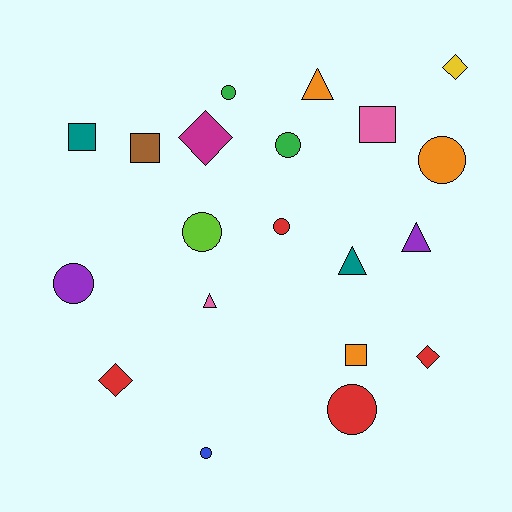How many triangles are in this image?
There are 4 triangles.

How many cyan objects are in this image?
There are no cyan objects.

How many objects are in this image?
There are 20 objects.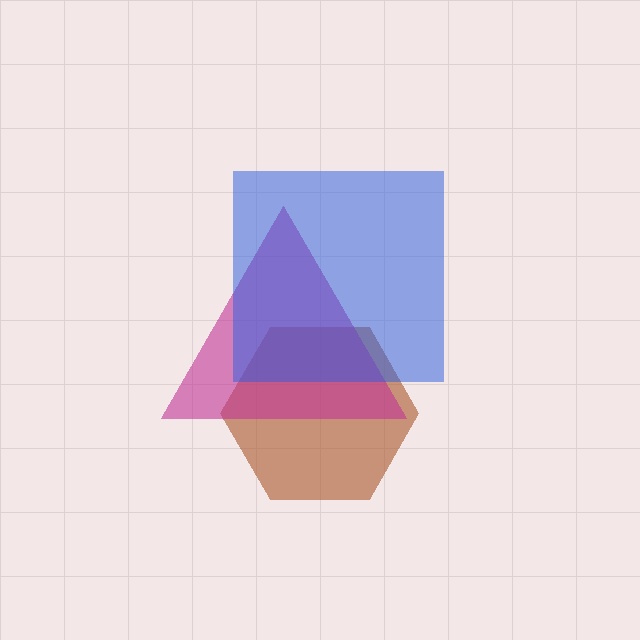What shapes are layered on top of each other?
The layered shapes are: a brown hexagon, a magenta triangle, a blue square.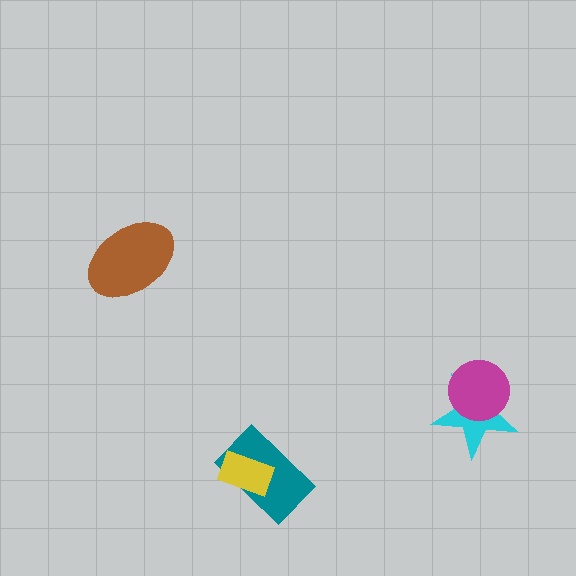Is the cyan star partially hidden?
Yes, it is partially covered by another shape.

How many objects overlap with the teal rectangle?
1 object overlaps with the teal rectangle.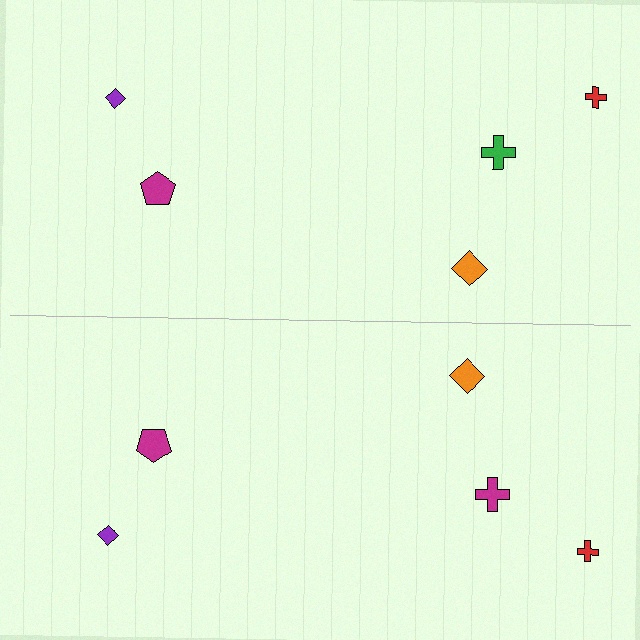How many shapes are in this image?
There are 10 shapes in this image.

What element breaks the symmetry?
The magenta cross on the bottom side breaks the symmetry — its mirror counterpart is green.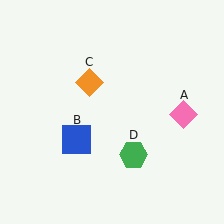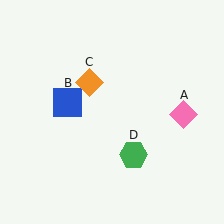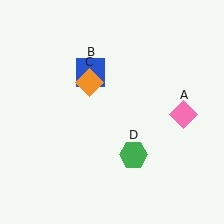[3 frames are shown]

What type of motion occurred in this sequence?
The blue square (object B) rotated clockwise around the center of the scene.